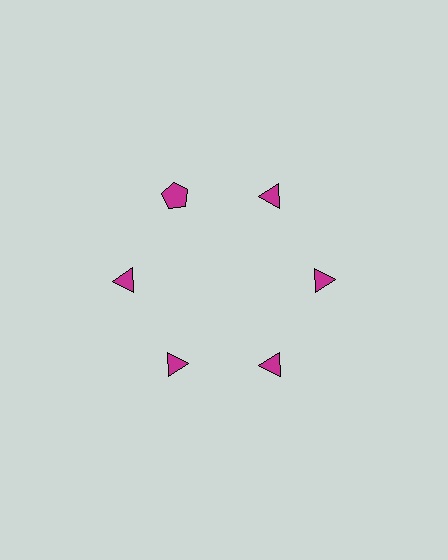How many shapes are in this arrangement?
There are 6 shapes arranged in a ring pattern.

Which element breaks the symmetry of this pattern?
The magenta pentagon at roughly the 11 o'clock position breaks the symmetry. All other shapes are magenta triangles.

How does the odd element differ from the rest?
It has a different shape: pentagon instead of triangle.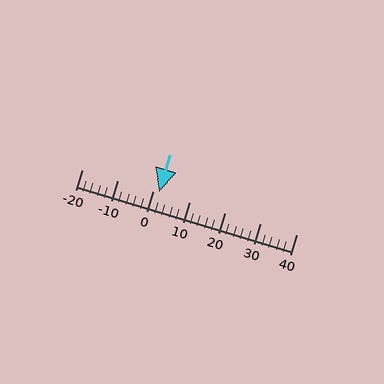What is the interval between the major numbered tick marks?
The major tick marks are spaced 10 units apart.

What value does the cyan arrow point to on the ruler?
The cyan arrow points to approximately 2.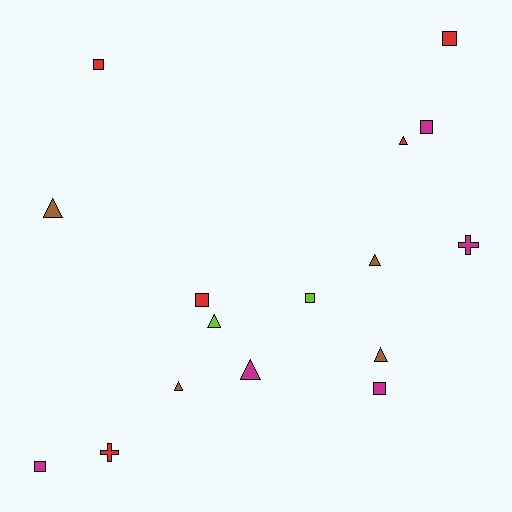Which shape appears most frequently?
Triangle, with 7 objects.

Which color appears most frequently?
Magenta, with 5 objects.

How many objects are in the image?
There are 16 objects.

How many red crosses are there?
There is 1 red cross.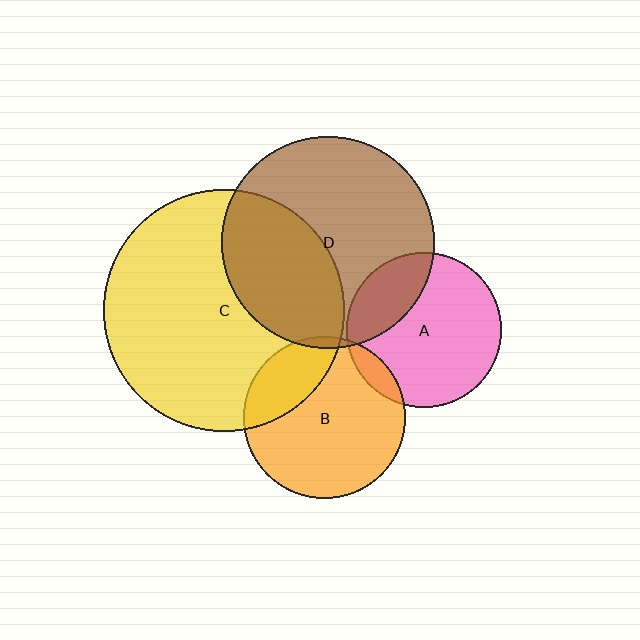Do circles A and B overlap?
Yes.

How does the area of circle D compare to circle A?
Approximately 1.9 times.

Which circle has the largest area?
Circle C (yellow).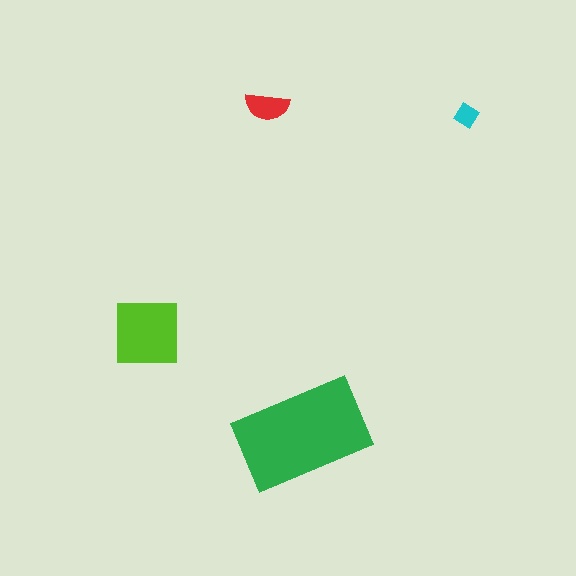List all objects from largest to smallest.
The green rectangle, the lime square, the red semicircle, the cyan diamond.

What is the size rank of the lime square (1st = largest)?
2nd.